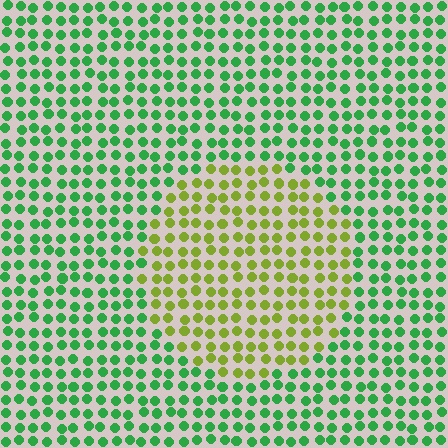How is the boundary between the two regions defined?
The boundary is defined purely by a slight shift in hue (about 52 degrees). Spacing, size, and orientation are identical on both sides.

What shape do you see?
I see a circle.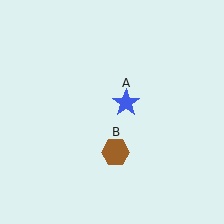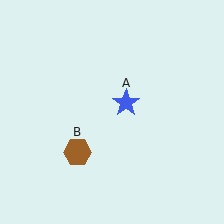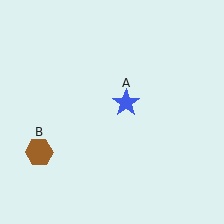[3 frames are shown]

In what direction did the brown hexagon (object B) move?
The brown hexagon (object B) moved left.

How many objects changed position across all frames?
1 object changed position: brown hexagon (object B).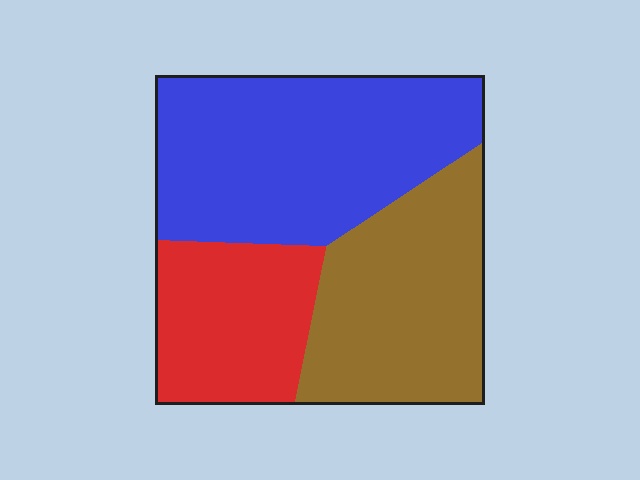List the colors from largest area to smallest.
From largest to smallest: blue, brown, red.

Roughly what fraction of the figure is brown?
Brown covers around 35% of the figure.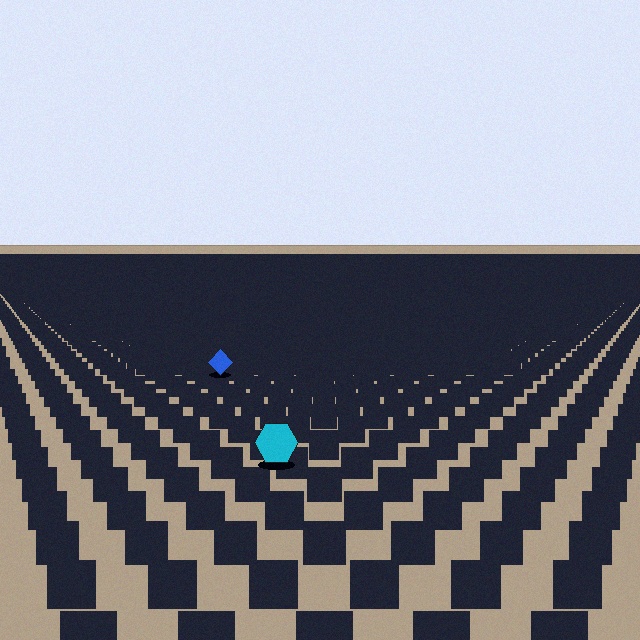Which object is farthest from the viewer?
The blue diamond is farthest from the viewer. It appears smaller and the ground texture around it is denser.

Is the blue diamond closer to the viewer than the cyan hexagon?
No. The cyan hexagon is closer — you can tell from the texture gradient: the ground texture is coarser near it.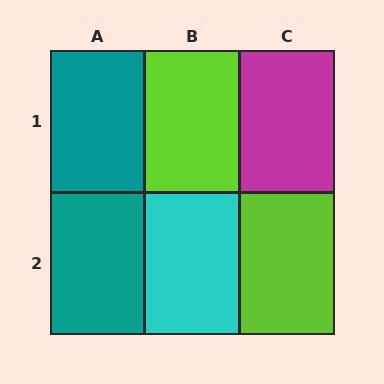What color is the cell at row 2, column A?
Teal.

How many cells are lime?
2 cells are lime.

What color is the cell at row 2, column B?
Cyan.